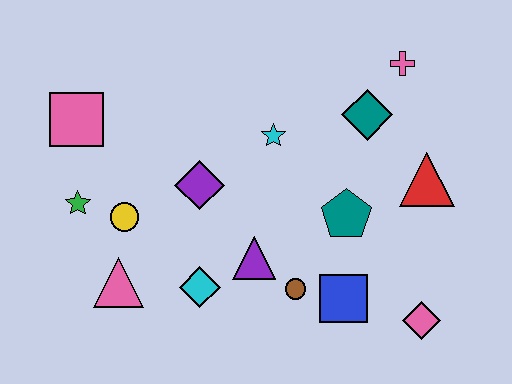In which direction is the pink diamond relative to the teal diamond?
The pink diamond is below the teal diamond.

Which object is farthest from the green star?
The pink diamond is farthest from the green star.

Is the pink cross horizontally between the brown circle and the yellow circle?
No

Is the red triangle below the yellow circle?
No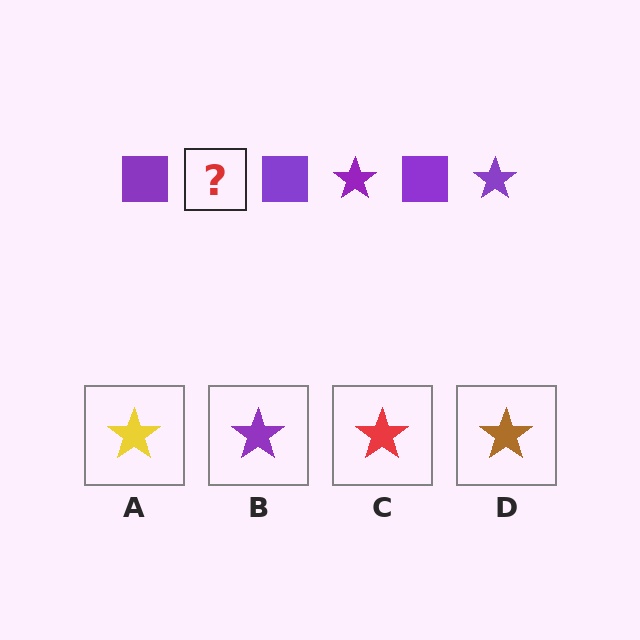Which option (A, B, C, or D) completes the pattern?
B.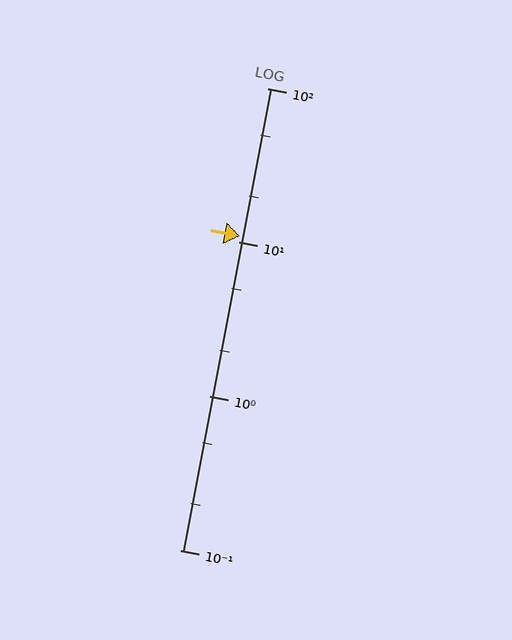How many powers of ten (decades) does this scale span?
The scale spans 3 decades, from 0.1 to 100.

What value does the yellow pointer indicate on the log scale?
The pointer indicates approximately 11.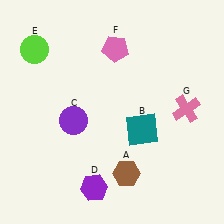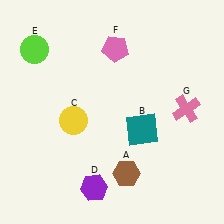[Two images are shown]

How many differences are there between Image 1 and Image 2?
There is 1 difference between the two images.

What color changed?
The circle (C) changed from purple in Image 1 to yellow in Image 2.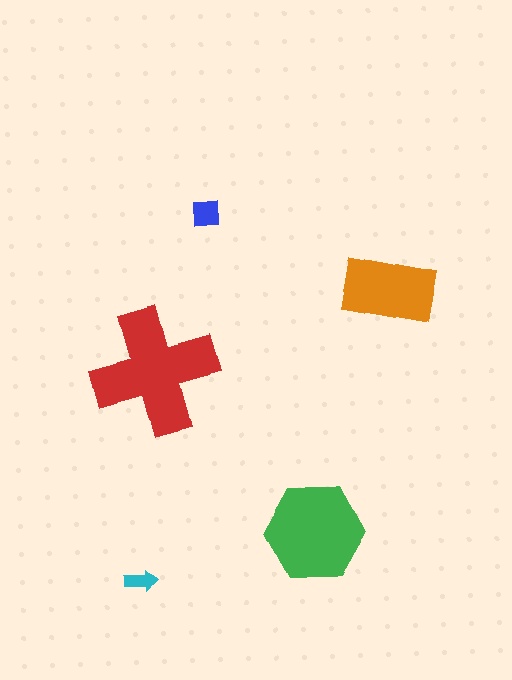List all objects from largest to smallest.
The red cross, the green hexagon, the orange rectangle, the blue square, the cyan arrow.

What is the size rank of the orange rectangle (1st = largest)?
3rd.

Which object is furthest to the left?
The cyan arrow is leftmost.